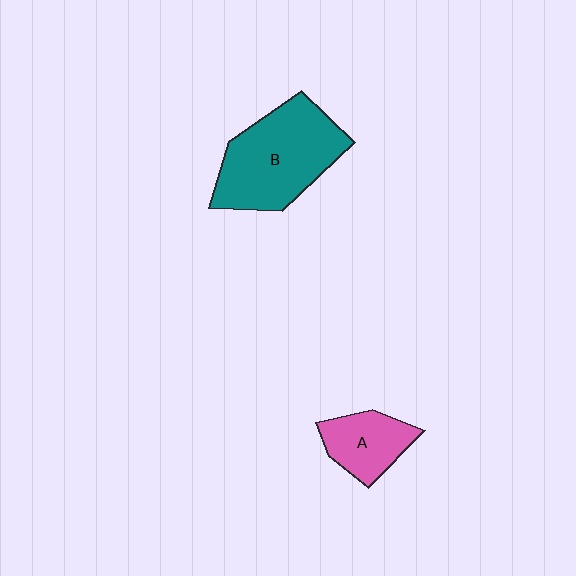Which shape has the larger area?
Shape B (teal).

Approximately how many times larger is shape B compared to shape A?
Approximately 2.1 times.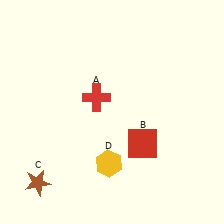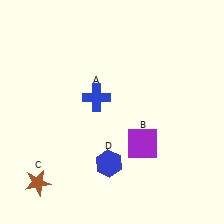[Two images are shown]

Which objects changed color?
A changed from red to blue. B changed from red to purple. D changed from yellow to blue.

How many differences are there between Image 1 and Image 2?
There are 3 differences between the two images.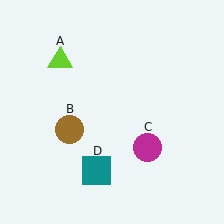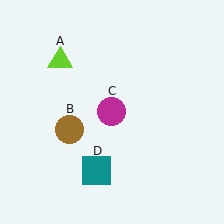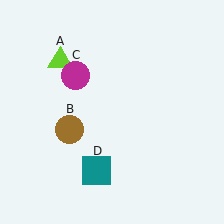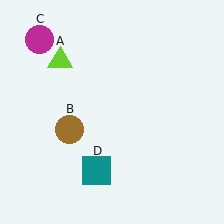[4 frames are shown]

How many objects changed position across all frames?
1 object changed position: magenta circle (object C).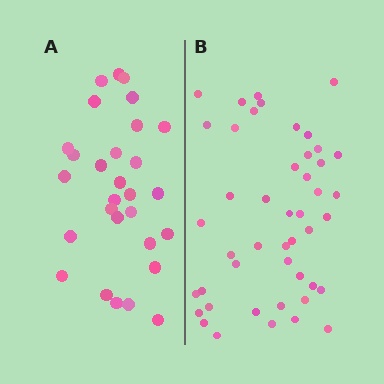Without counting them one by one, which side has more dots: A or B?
Region B (the right region) has more dots.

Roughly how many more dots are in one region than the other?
Region B has approximately 15 more dots than region A.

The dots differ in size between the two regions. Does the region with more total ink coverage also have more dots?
No. Region A has more total ink coverage because its dots are larger, but region B actually contains more individual dots. Total area can be misleading — the number of items is what matters here.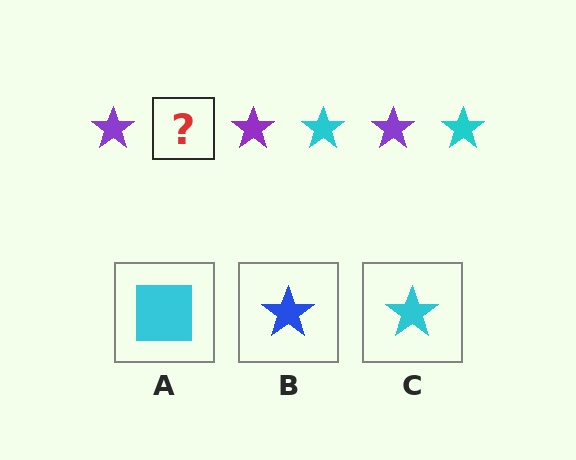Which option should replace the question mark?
Option C.